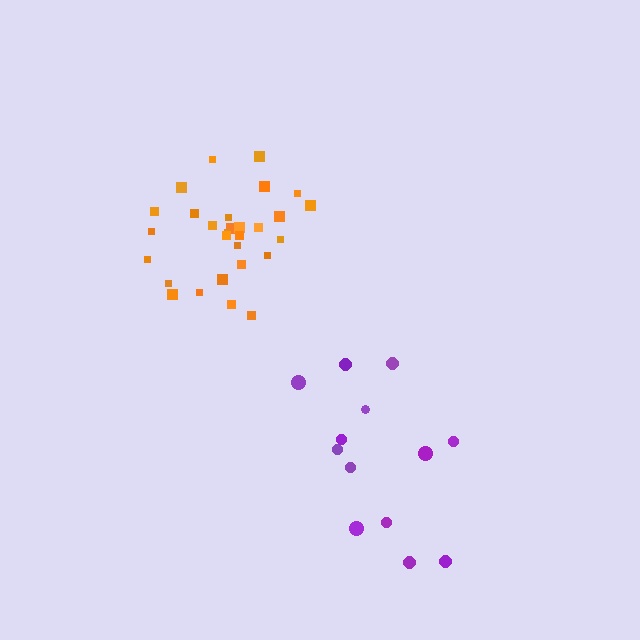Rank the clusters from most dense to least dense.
orange, purple.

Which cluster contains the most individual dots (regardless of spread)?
Orange (29).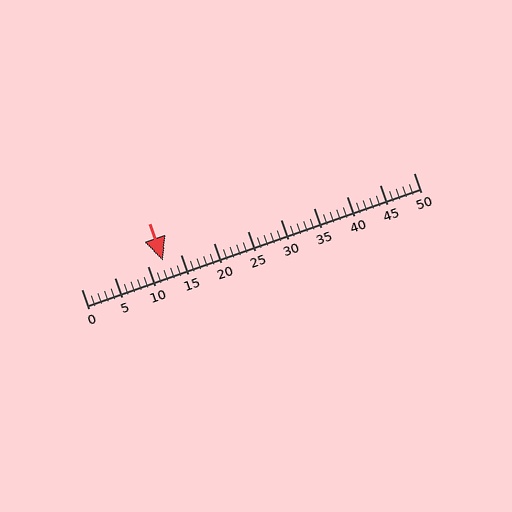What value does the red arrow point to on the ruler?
The red arrow points to approximately 12.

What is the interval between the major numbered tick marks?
The major tick marks are spaced 5 units apart.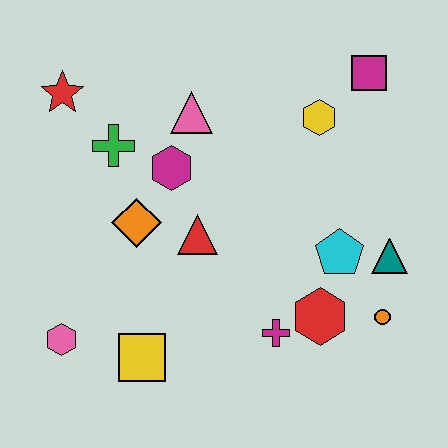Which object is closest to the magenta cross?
The red hexagon is closest to the magenta cross.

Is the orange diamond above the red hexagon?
Yes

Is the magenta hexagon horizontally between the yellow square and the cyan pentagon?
Yes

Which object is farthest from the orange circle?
The red star is farthest from the orange circle.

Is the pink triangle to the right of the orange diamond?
Yes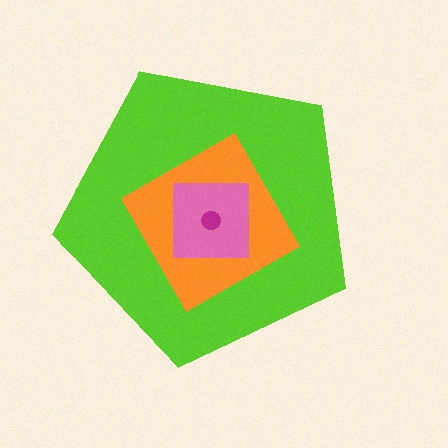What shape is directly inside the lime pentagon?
The orange diamond.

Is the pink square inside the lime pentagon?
Yes.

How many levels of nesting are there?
4.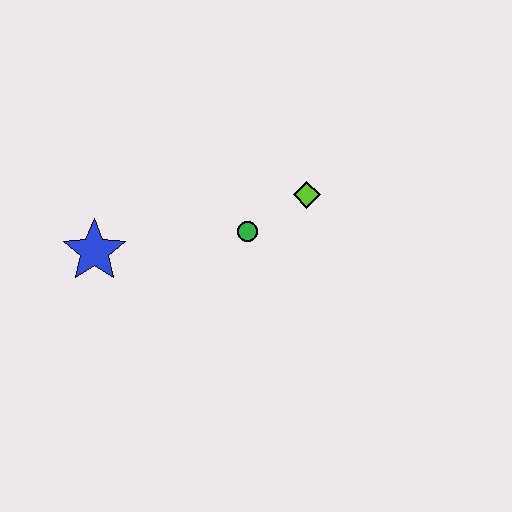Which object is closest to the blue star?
The green circle is closest to the blue star.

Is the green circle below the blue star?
No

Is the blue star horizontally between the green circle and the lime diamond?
No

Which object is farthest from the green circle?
The blue star is farthest from the green circle.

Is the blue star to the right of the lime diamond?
No